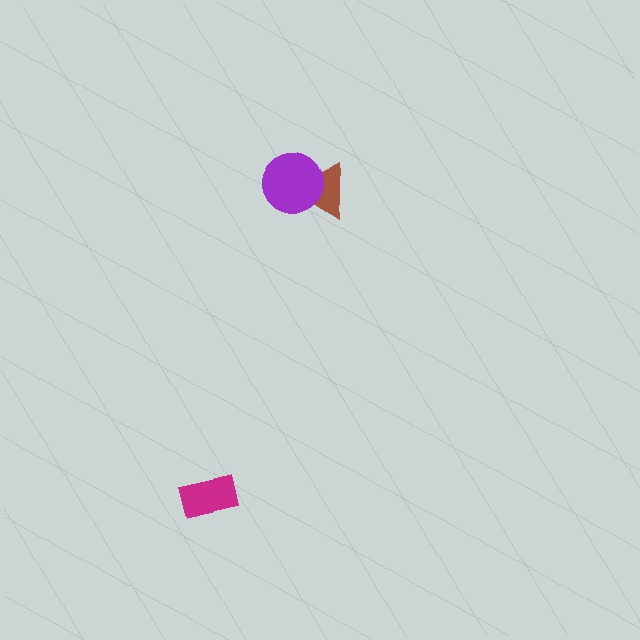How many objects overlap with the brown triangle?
1 object overlaps with the brown triangle.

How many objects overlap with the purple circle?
1 object overlaps with the purple circle.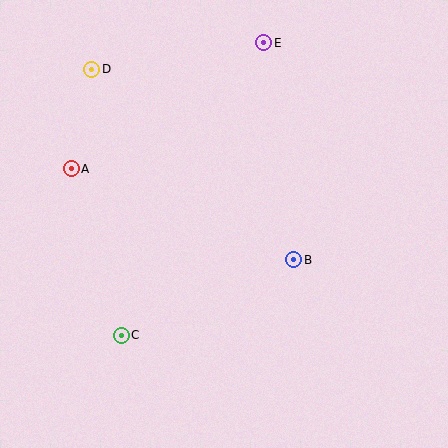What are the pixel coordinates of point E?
Point E is at (264, 43).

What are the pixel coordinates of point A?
Point A is at (71, 169).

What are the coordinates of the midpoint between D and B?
The midpoint between D and B is at (193, 164).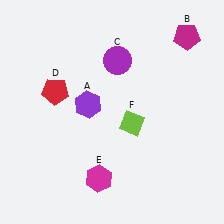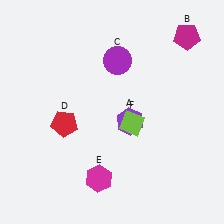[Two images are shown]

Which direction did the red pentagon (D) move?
The red pentagon (D) moved down.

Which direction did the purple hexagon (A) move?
The purple hexagon (A) moved right.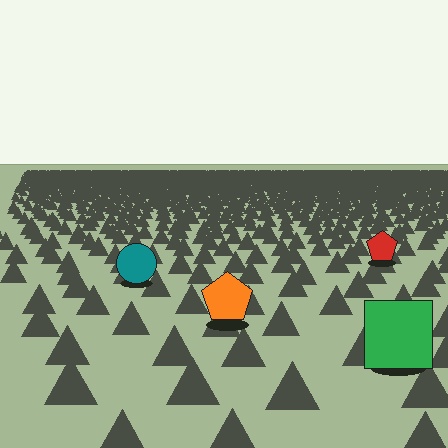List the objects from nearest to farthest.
From nearest to farthest: the green square, the orange pentagon, the teal circle, the red pentagon.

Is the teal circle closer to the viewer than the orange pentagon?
No. The orange pentagon is closer — you can tell from the texture gradient: the ground texture is coarser near it.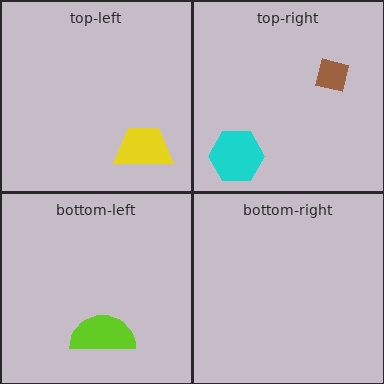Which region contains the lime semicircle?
The bottom-left region.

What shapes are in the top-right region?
The brown square, the cyan hexagon.